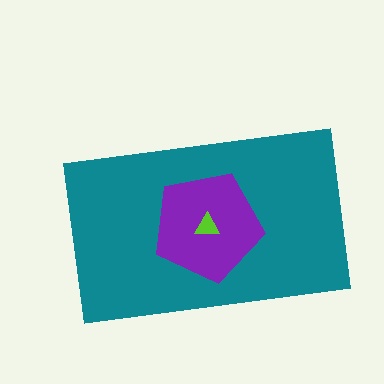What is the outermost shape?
The teal rectangle.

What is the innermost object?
The lime triangle.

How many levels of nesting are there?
3.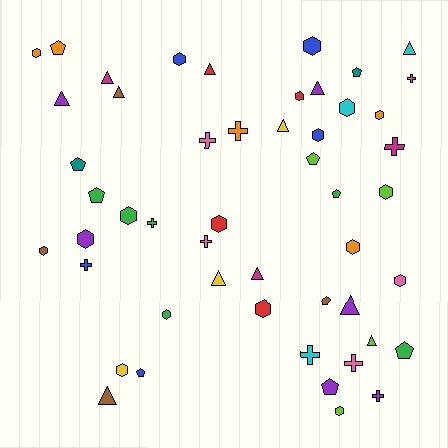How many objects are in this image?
There are 50 objects.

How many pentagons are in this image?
There are 10 pentagons.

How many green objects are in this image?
There are 6 green objects.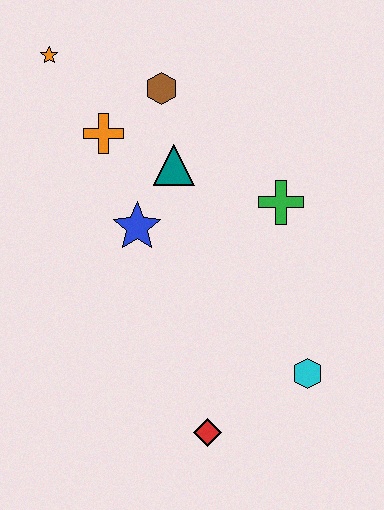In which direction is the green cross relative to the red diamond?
The green cross is above the red diamond.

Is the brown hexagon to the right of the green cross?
No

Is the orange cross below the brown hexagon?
Yes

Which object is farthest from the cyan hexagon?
The orange star is farthest from the cyan hexagon.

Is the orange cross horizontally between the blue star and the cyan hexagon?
No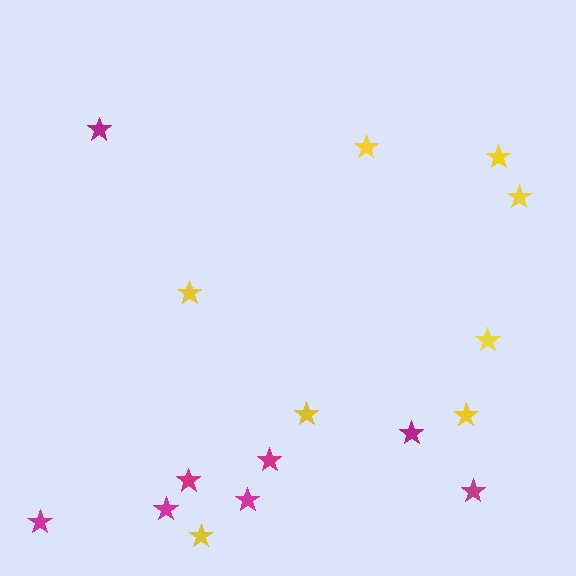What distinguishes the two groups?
There are 2 groups: one group of yellow stars (8) and one group of magenta stars (8).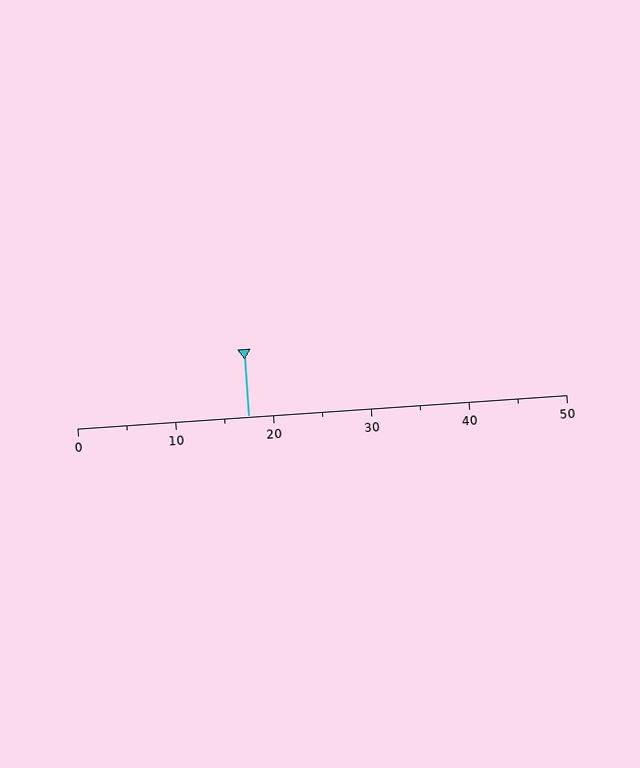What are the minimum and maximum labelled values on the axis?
The axis runs from 0 to 50.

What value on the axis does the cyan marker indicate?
The marker indicates approximately 17.5.